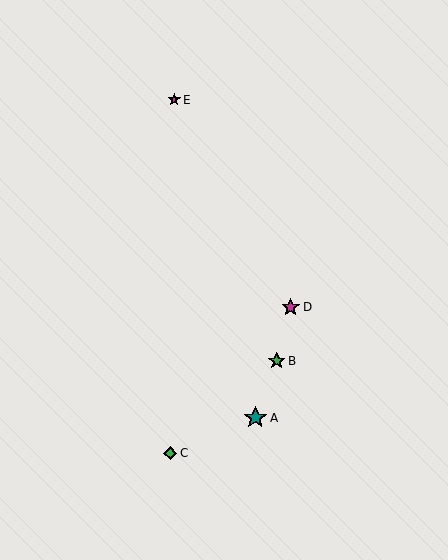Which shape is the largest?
The teal star (labeled A) is the largest.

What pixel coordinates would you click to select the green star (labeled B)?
Click at (277, 361) to select the green star B.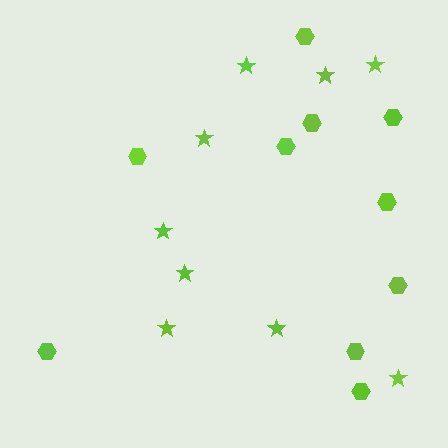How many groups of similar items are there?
There are 2 groups: one group of stars (9) and one group of hexagons (10).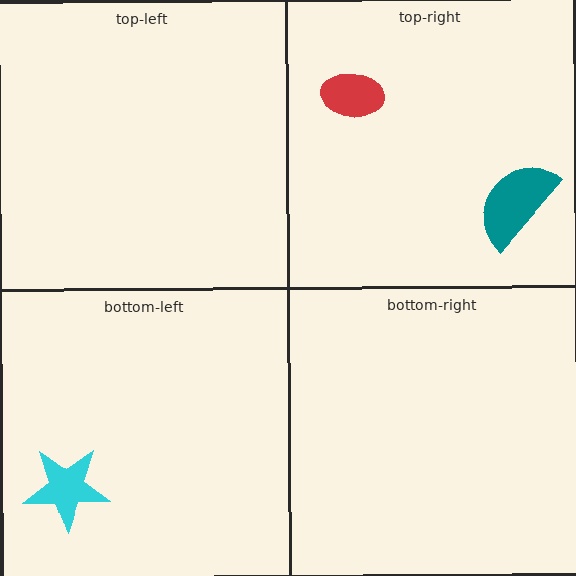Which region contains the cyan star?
The bottom-left region.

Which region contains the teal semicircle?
The top-right region.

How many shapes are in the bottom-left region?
1.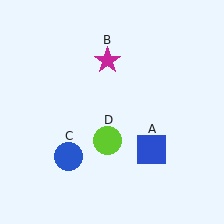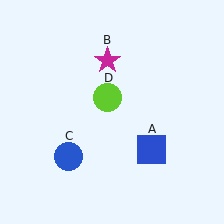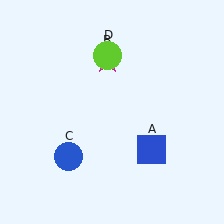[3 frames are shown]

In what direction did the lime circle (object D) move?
The lime circle (object D) moved up.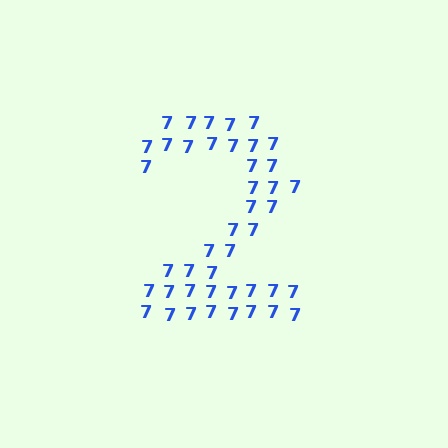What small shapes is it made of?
It is made of small digit 7's.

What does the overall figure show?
The overall figure shows the digit 2.